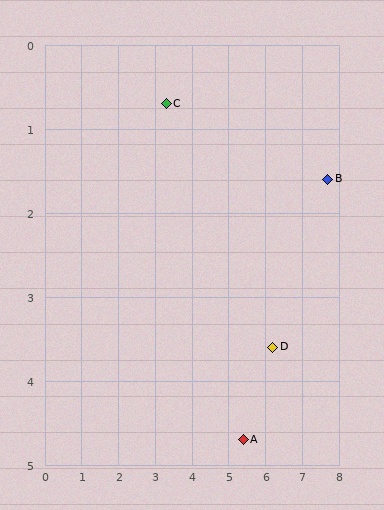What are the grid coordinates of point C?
Point C is at approximately (3.3, 0.7).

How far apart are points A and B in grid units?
Points A and B are about 3.9 grid units apart.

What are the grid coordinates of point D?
Point D is at approximately (6.2, 3.6).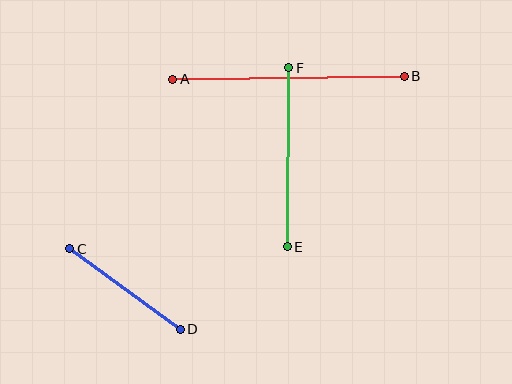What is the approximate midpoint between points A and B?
The midpoint is at approximately (288, 78) pixels.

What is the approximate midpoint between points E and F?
The midpoint is at approximately (288, 157) pixels.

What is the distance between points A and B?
The distance is approximately 232 pixels.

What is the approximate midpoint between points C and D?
The midpoint is at approximately (125, 289) pixels.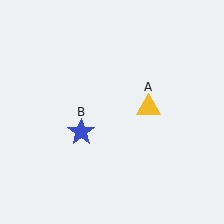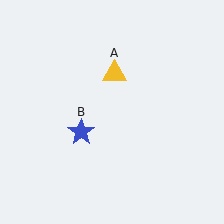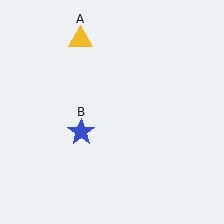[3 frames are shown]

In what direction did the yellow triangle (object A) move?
The yellow triangle (object A) moved up and to the left.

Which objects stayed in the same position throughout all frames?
Blue star (object B) remained stationary.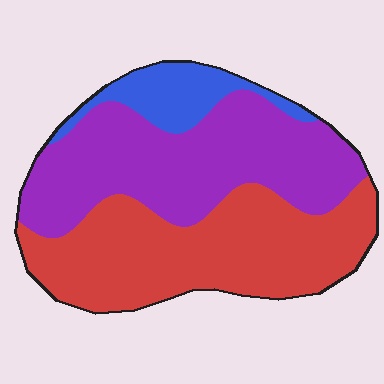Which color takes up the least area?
Blue, at roughly 10%.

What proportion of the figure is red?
Red covers 45% of the figure.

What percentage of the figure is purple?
Purple covers about 45% of the figure.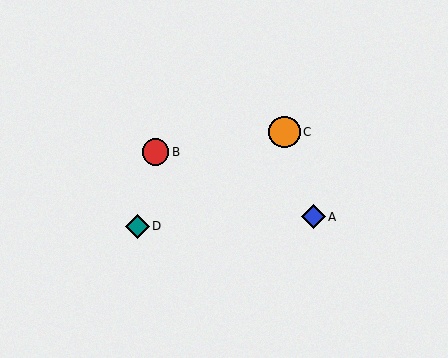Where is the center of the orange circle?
The center of the orange circle is at (284, 132).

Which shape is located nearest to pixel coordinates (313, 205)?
The blue diamond (labeled A) at (313, 217) is nearest to that location.